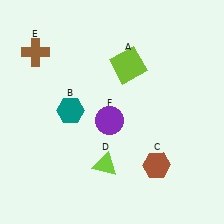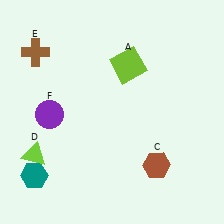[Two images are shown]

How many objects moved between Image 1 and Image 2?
3 objects moved between the two images.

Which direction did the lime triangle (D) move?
The lime triangle (D) moved left.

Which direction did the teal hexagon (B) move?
The teal hexagon (B) moved down.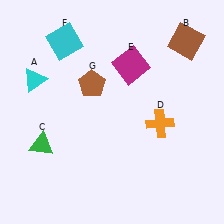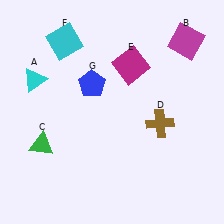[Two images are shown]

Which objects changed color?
B changed from brown to magenta. D changed from orange to brown. G changed from brown to blue.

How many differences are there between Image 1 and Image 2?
There are 3 differences between the two images.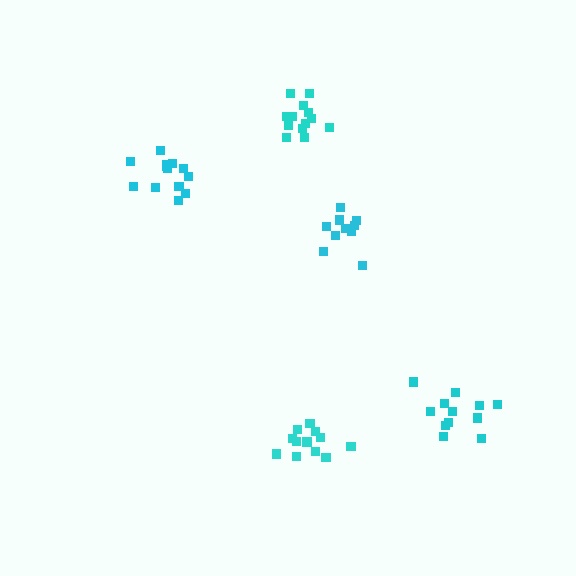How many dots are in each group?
Group 1: 13 dots, Group 2: 10 dots, Group 3: 13 dots, Group 4: 12 dots, Group 5: 12 dots (60 total).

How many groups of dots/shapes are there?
There are 5 groups.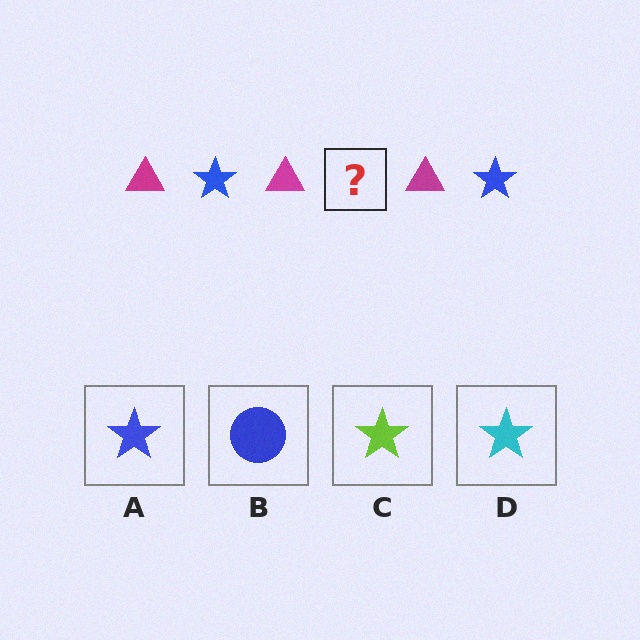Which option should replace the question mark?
Option A.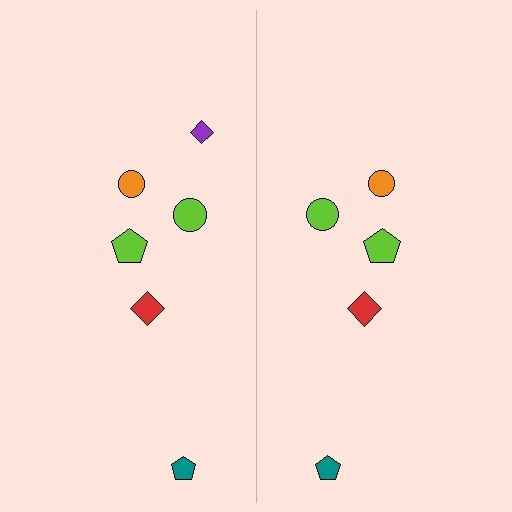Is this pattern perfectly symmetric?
No, the pattern is not perfectly symmetric. A purple diamond is missing from the right side.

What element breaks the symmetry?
A purple diamond is missing from the right side.